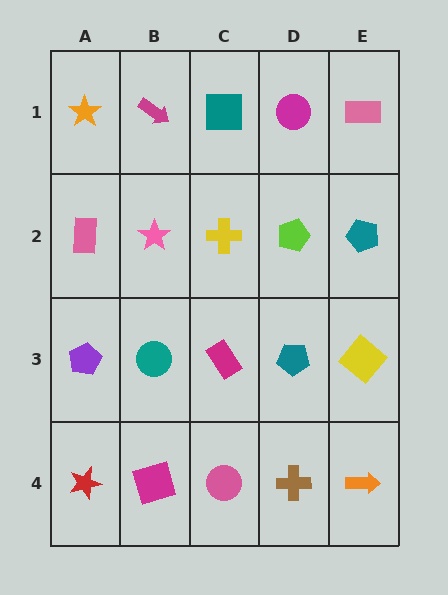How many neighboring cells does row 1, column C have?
3.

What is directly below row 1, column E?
A teal pentagon.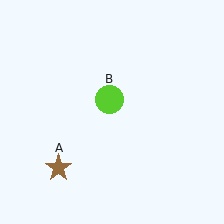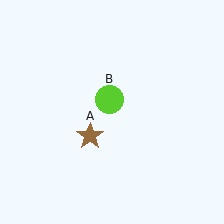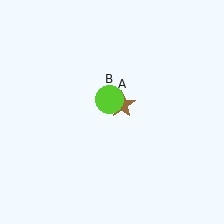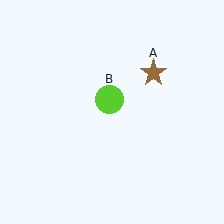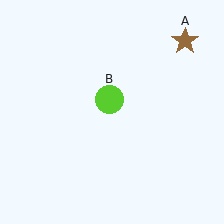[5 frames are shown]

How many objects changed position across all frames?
1 object changed position: brown star (object A).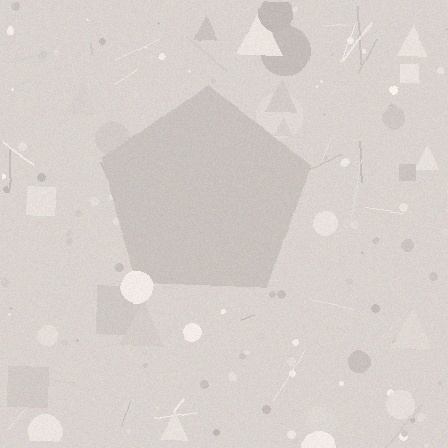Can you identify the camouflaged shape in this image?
The camouflaged shape is a pentagon.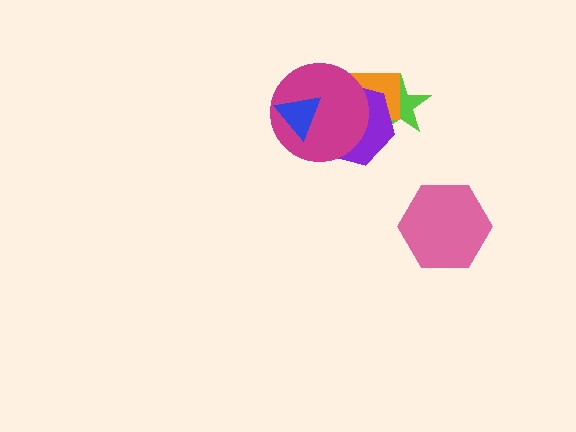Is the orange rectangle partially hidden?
Yes, it is partially covered by another shape.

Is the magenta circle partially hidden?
Yes, it is partially covered by another shape.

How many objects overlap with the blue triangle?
2 objects overlap with the blue triangle.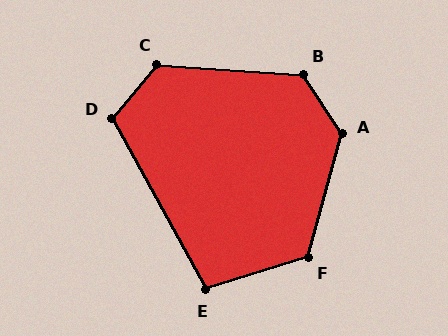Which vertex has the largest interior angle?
A, at approximately 132 degrees.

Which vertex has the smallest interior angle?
E, at approximately 102 degrees.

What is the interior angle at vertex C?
Approximately 127 degrees (obtuse).